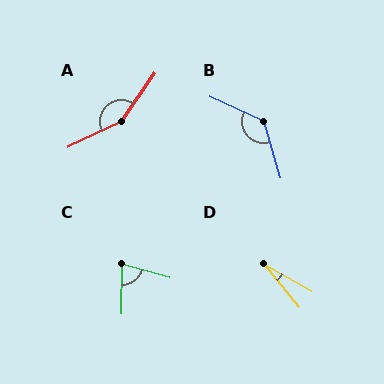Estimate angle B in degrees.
Approximately 131 degrees.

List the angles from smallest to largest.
D (21°), C (75°), B (131°), A (151°).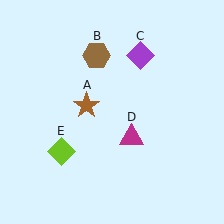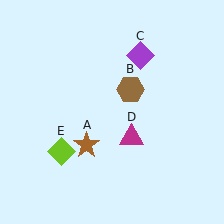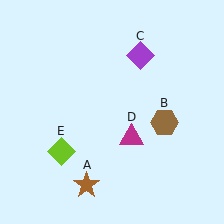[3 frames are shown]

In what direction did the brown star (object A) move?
The brown star (object A) moved down.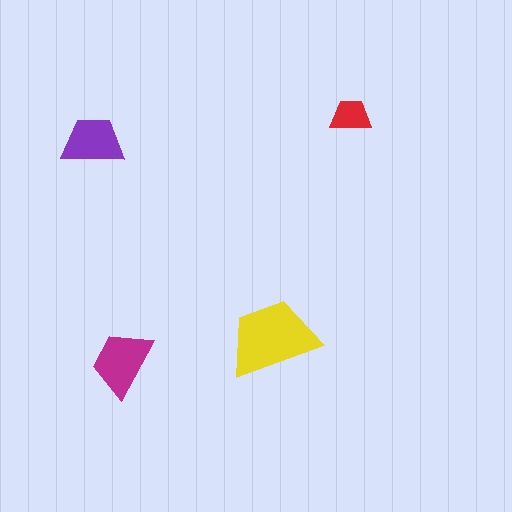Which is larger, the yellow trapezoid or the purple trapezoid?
The yellow one.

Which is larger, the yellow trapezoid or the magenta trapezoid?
The yellow one.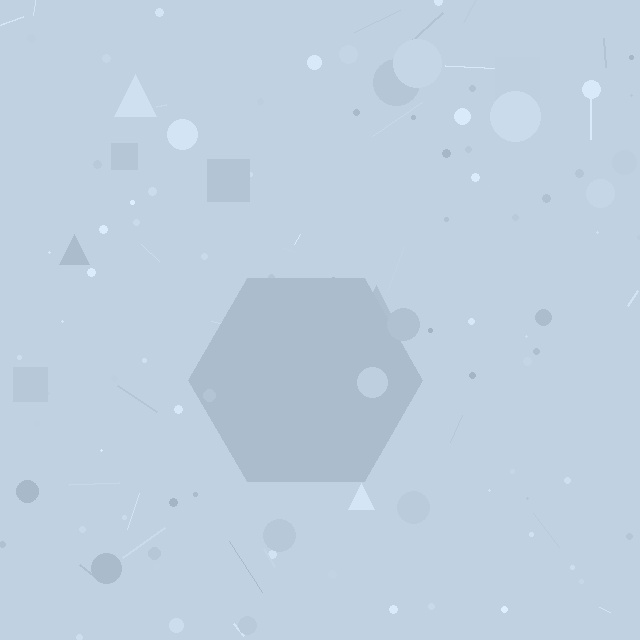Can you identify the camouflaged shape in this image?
The camouflaged shape is a hexagon.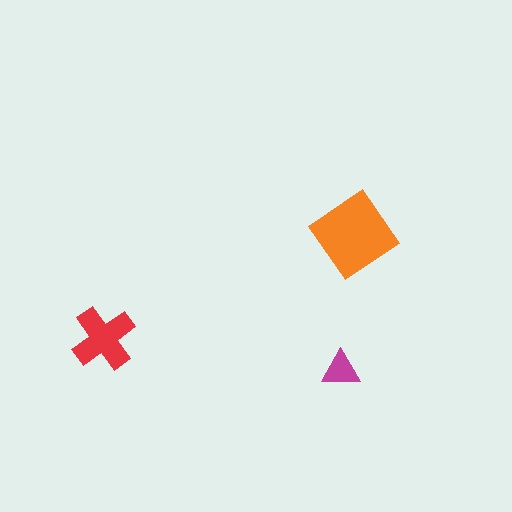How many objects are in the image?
There are 3 objects in the image.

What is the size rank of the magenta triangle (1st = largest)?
3rd.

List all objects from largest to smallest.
The orange diamond, the red cross, the magenta triangle.